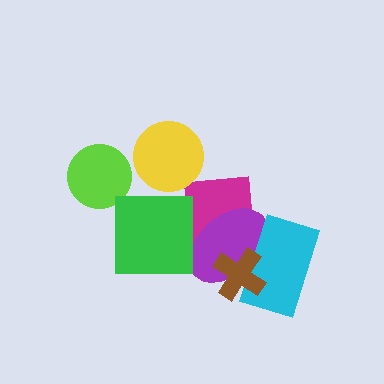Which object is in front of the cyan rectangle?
The brown cross is in front of the cyan rectangle.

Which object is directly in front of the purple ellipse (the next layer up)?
The cyan rectangle is directly in front of the purple ellipse.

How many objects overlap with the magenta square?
3 objects overlap with the magenta square.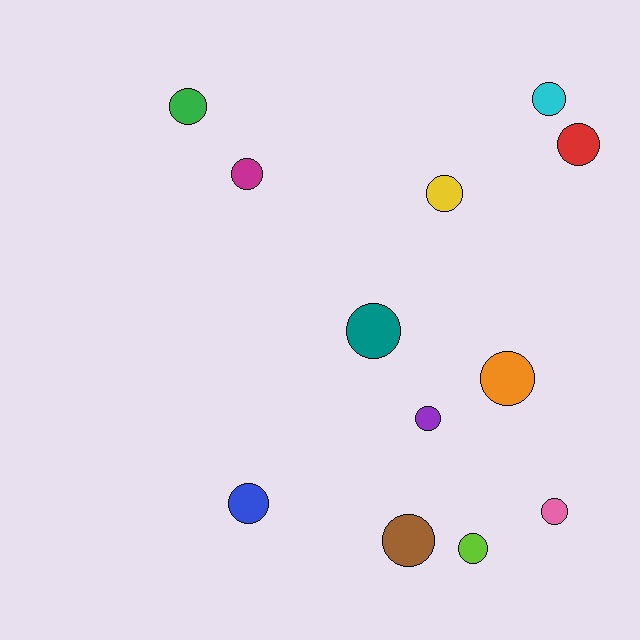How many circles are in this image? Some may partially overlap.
There are 12 circles.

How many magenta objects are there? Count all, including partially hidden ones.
There is 1 magenta object.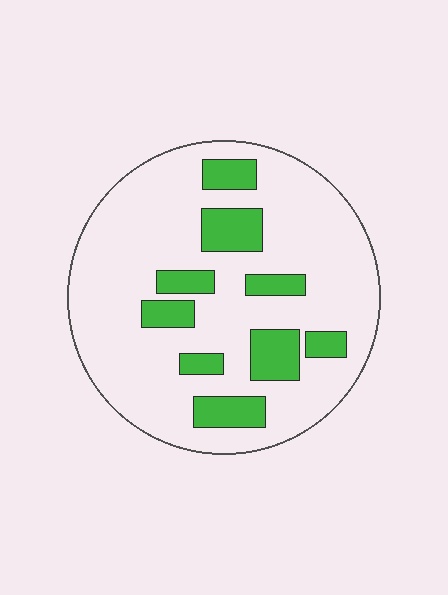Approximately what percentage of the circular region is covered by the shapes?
Approximately 20%.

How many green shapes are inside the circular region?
9.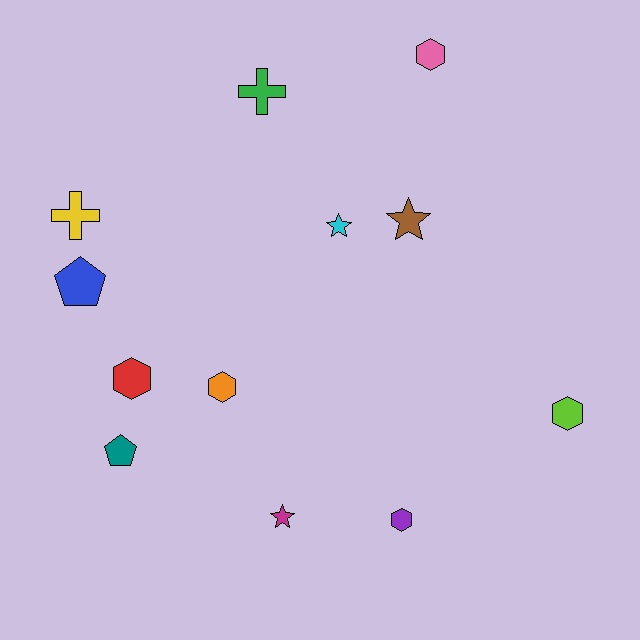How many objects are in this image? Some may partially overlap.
There are 12 objects.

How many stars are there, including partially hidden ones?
There are 3 stars.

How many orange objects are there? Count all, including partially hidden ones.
There is 1 orange object.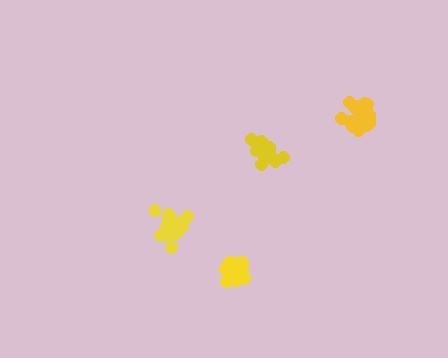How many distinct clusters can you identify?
There are 4 distinct clusters.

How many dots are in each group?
Group 1: 15 dots, Group 2: 19 dots, Group 3: 16 dots, Group 4: 16 dots (66 total).